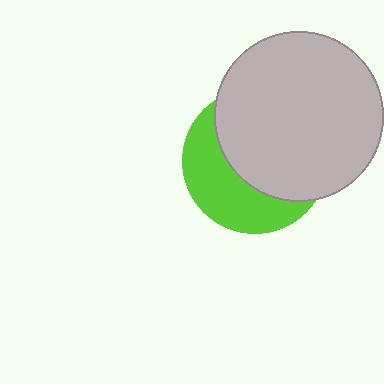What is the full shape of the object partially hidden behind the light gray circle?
The partially hidden object is a lime circle.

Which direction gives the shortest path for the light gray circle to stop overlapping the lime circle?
Moving toward the upper-right gives the shortest separation.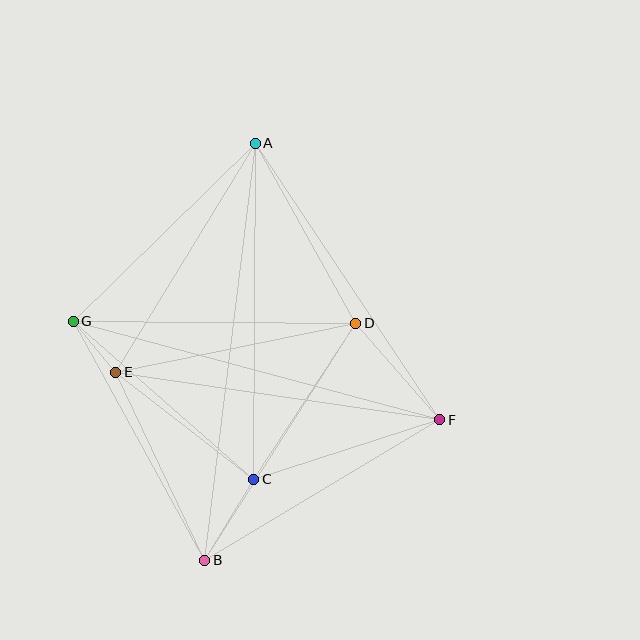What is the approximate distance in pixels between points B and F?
The distance between B and F is approximately 274 pixels.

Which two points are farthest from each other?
Points A and B are farthest from each other.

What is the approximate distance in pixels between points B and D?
The distance between B and D is approximately 281 pixels.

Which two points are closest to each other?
Points E and G are closest to each other.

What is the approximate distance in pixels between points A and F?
The distance between A and F is approximately 332 pixels.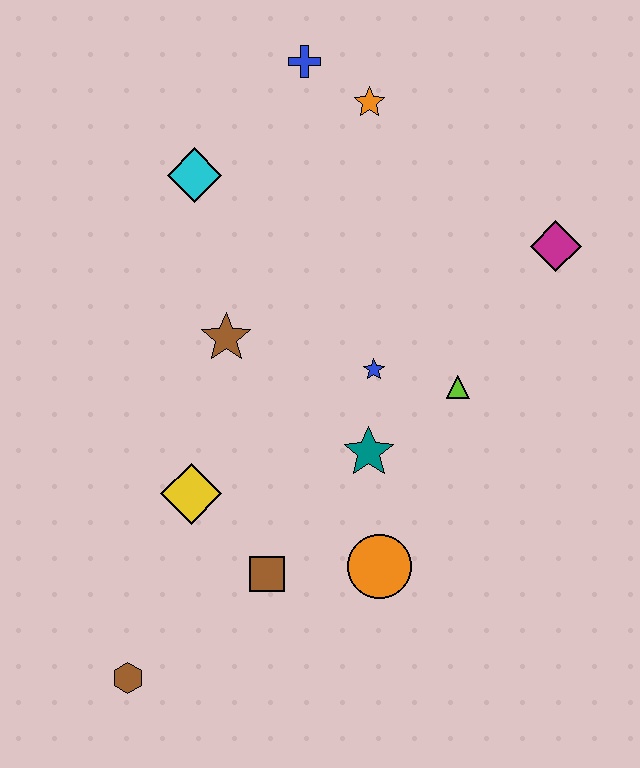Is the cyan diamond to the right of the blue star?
No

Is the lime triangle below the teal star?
No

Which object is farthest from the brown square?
The blue cross is farthest from the brown square.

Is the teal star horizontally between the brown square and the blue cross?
No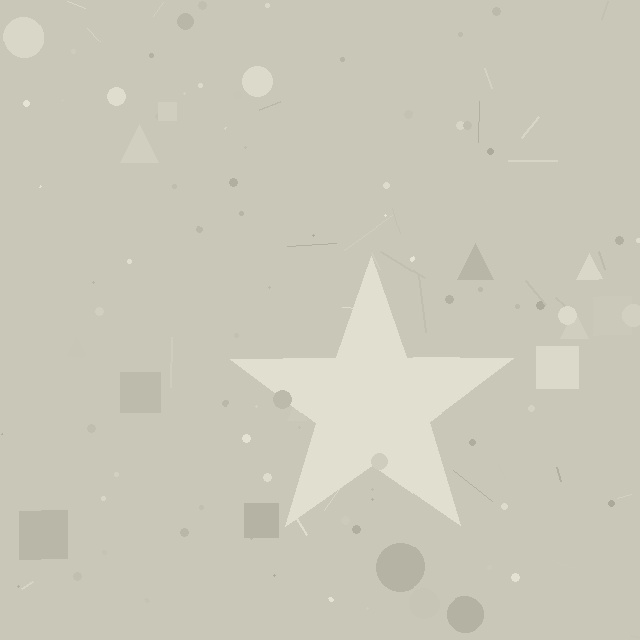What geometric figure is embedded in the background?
A star is embedded in the background.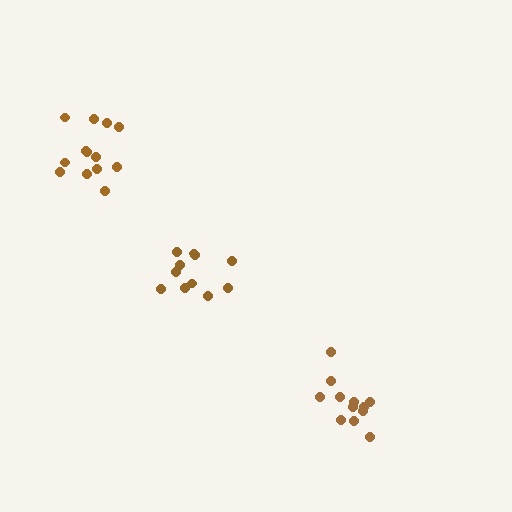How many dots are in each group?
Group 1: 13 dots, Group 2: 12 dots, Group 3: 11 dots (36 total).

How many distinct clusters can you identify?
There are 3 distinct clusters.